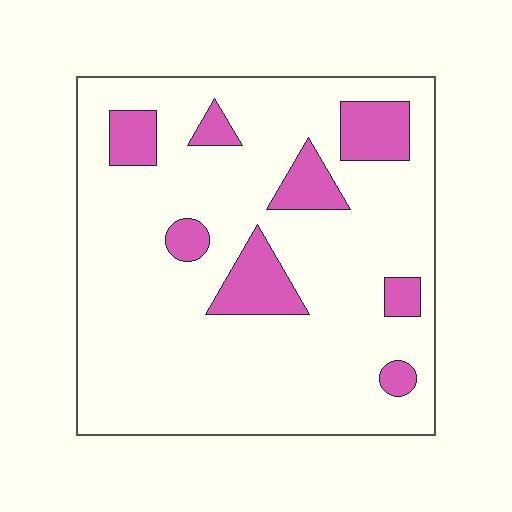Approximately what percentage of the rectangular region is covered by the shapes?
Approximately 15%.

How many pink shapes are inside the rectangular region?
8.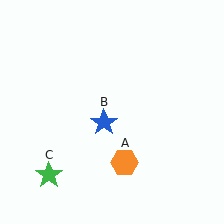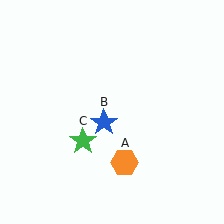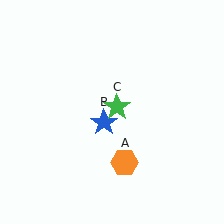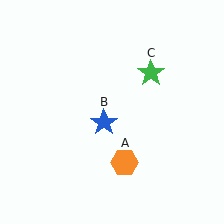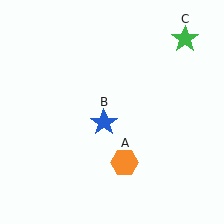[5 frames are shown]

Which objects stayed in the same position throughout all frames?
Orange hexagon (object A) and blue star (object B) remained stationary.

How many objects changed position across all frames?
1 object changed position: green star (object C).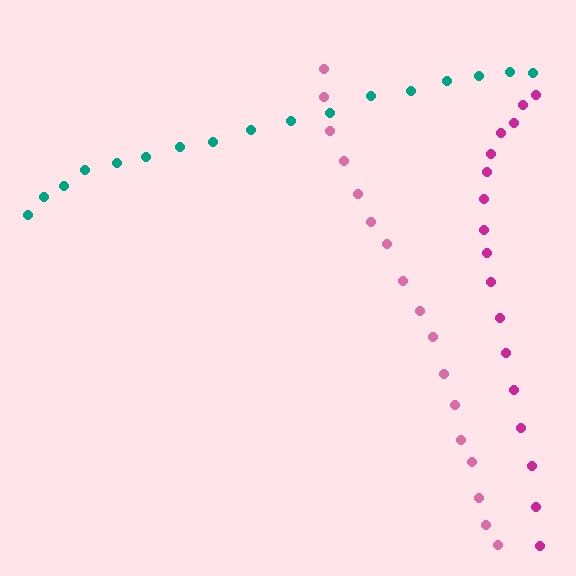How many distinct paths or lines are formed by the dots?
There are 3 distinct paths.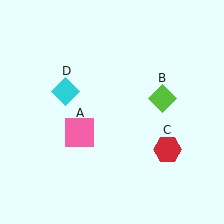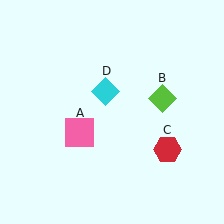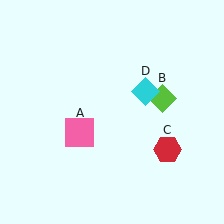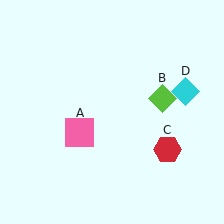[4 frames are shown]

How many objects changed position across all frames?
1 object changed position: cyan diamond (object D).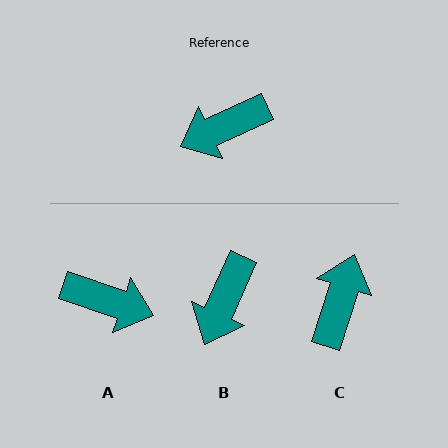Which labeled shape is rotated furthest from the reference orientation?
A, about 137 degrees away.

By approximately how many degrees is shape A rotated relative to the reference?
Approximately 137 degrees counter-clockwise.